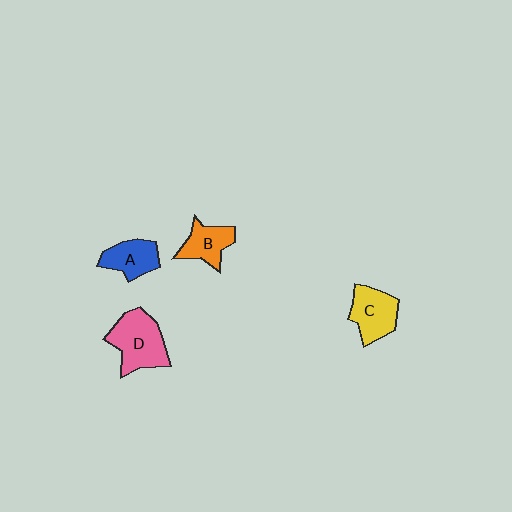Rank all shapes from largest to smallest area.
From largest to smallest: D (pink), C (yellow), A (blue), B (orange).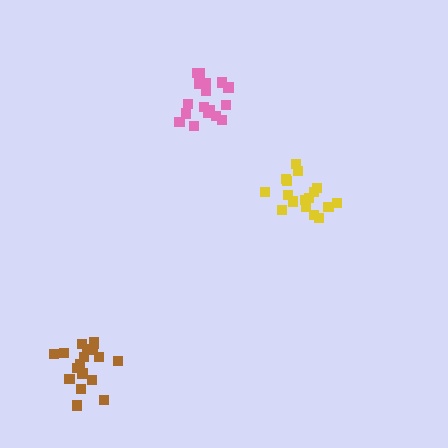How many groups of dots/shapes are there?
There are 3 groups.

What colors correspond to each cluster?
The clusters are colored: brown, yellow, pink.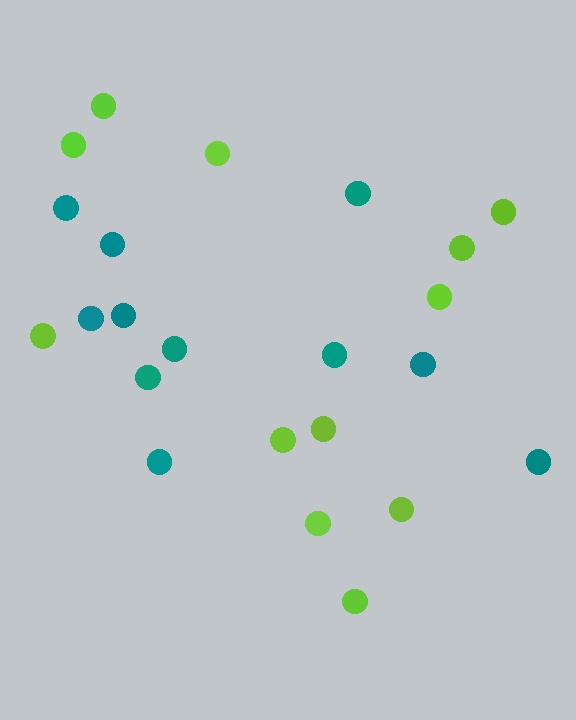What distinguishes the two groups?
There are 2 groups: one group of teal circles (11) and one group of lime circles (12).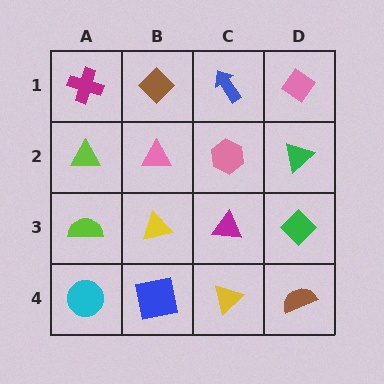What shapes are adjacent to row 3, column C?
A pink hexagon (row 2, column C), a yellow triangle (row 4, column C), a yellow triangle (row 3, column B), a green diamond (row 3, column D).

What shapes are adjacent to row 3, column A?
A lime triangle (row 2, column A), a cyan circle (row 4, column A), a yellow triangle (row 3, column B).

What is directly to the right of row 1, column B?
A blue arrow.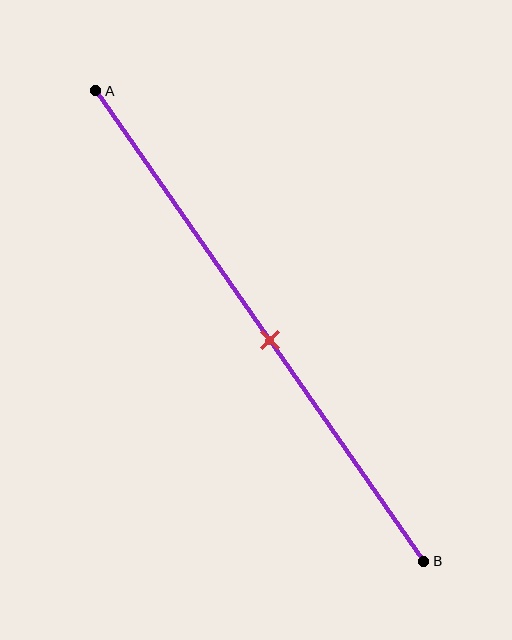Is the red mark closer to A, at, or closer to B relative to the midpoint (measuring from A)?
The red mark is closer to point B than the midpoint of segment AB.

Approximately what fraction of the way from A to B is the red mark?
The red mark is approximately 55% of the way from A to B.